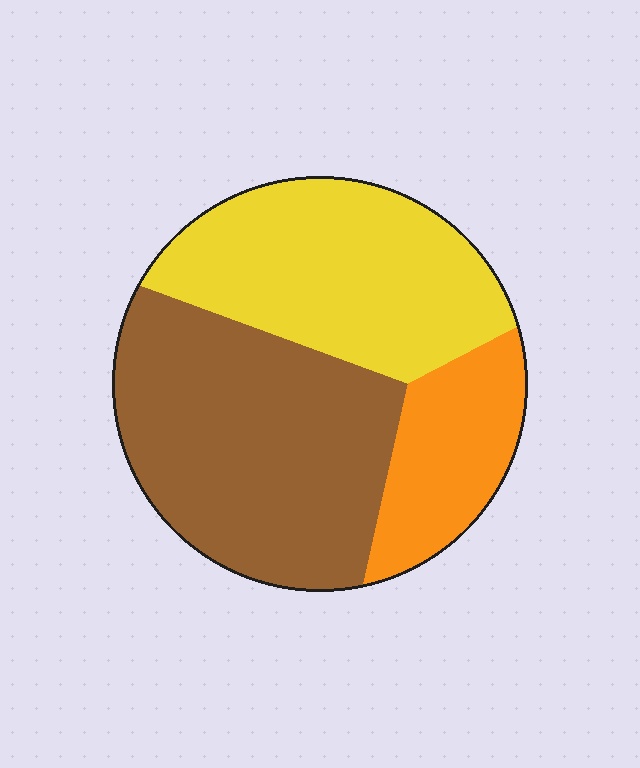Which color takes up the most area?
Brown, at roughly 45%.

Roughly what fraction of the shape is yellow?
Yellow covers around 35% of the shape.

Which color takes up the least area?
Orange, at roughly 20%.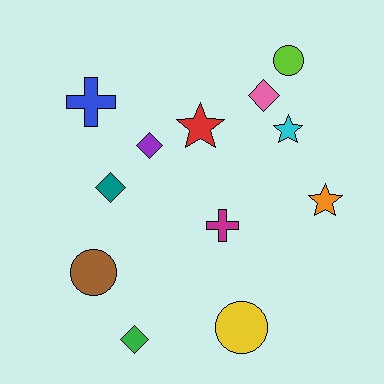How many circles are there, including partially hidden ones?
There are 3 circles.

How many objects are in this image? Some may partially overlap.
There are 12 objects.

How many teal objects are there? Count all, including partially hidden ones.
There is 1 teal object.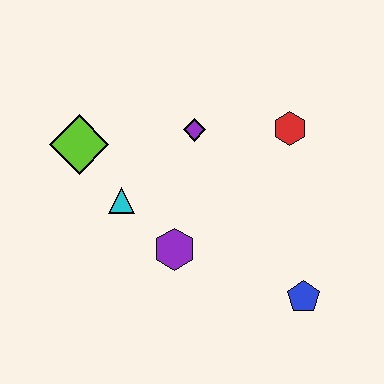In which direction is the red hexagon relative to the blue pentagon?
The red hexagon is above the blue pentagon.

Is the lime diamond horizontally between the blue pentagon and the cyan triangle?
No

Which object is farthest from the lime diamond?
The blue pentagon is farthest from the lime diamond.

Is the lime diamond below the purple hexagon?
No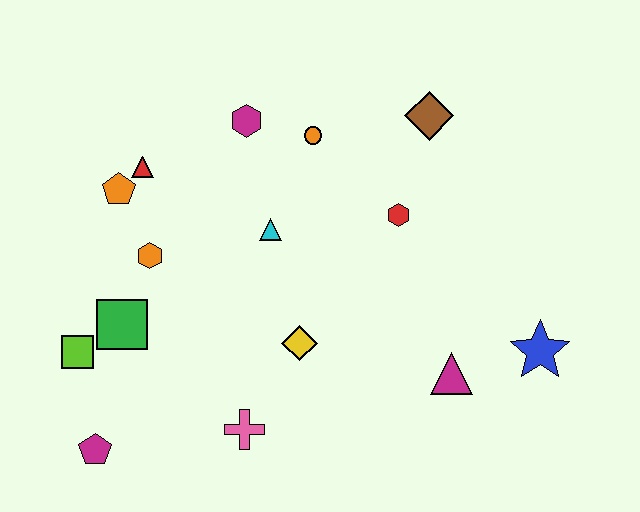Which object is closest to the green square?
The lime square is closest to the green square.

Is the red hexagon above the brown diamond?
No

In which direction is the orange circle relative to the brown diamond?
The orange circle is to the left of the brown diamond.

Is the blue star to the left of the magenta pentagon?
No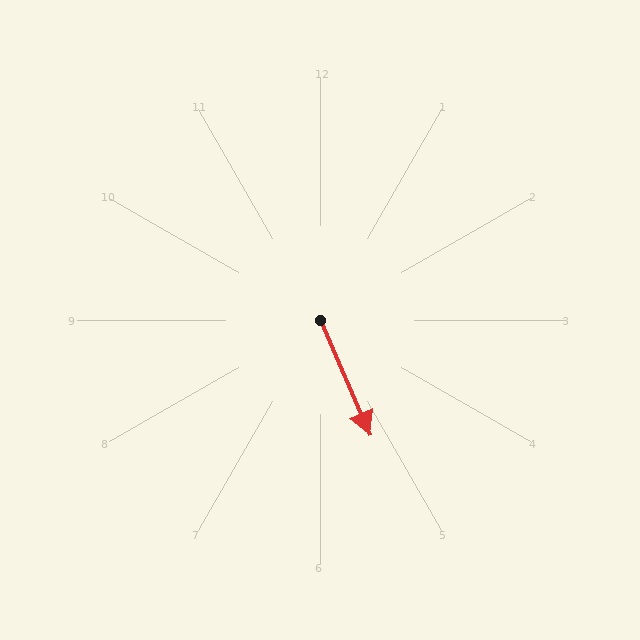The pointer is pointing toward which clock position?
Roughly 5 o'clock.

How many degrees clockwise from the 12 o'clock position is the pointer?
Approximately 156 degrees.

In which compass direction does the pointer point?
Southeast.